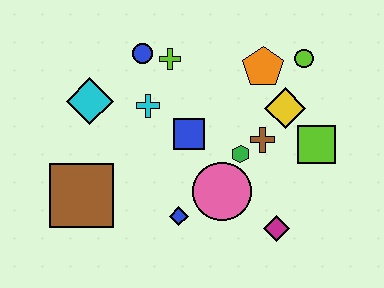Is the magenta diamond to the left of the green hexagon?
No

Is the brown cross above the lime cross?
No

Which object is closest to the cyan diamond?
The cyan cross is closest to the cyan diamond.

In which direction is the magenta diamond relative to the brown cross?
The magenta diamond is below the brown cross.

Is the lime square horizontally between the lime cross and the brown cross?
No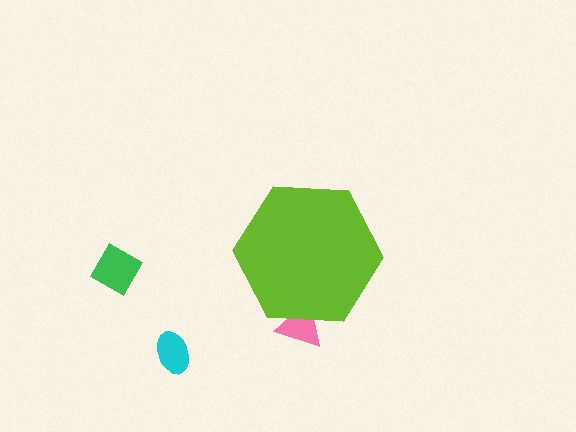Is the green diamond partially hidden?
No, the green diamond is fully visible.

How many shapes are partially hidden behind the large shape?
1 shape is partially hidden.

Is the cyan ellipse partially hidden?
No, the cyan ellipse is fully visible.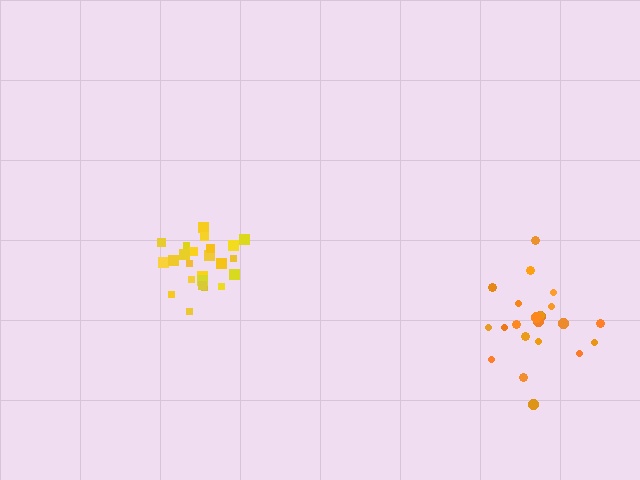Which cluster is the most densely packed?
Yellow.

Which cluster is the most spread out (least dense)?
Orange.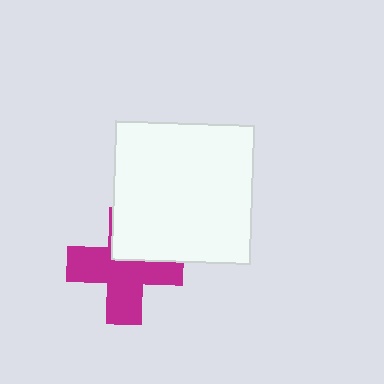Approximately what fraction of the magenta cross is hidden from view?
Roughly 32% of the magenta cross is hidden behind the white square.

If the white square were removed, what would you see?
You would see the complete magenta cross.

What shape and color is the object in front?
The object in front is a white square.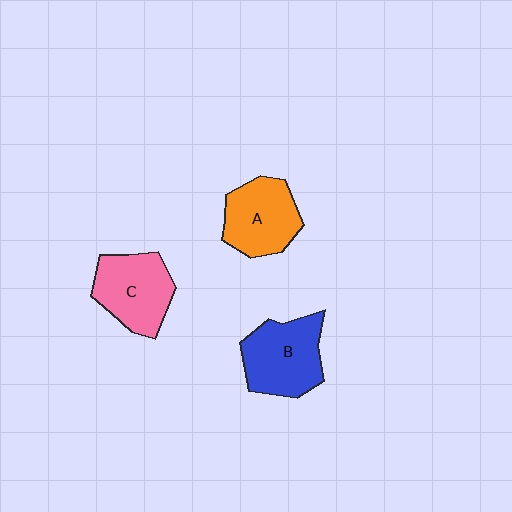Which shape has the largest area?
Shape B (blue).